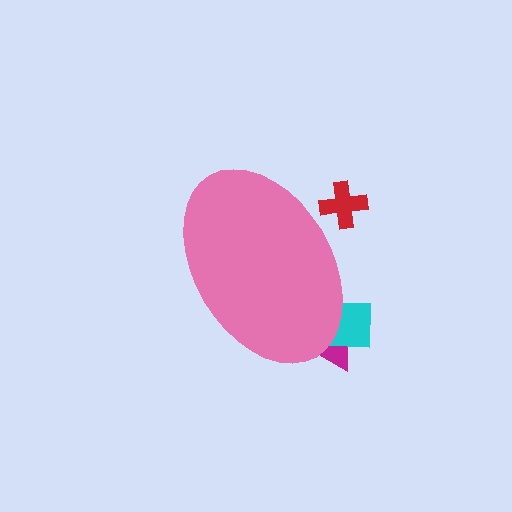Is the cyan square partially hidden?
Yes, the cyan square is partially hidden behind the pink ellipse.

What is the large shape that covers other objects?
A pink ellipse.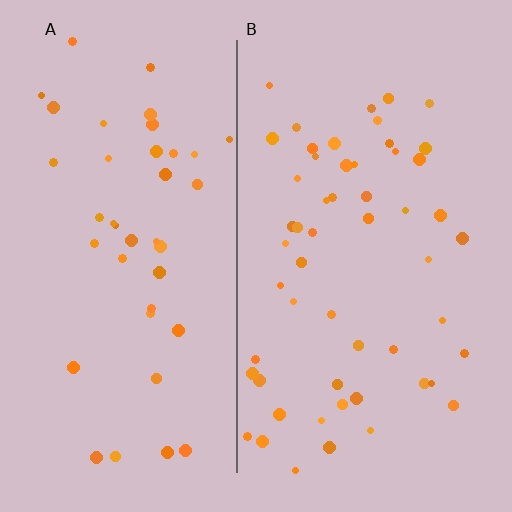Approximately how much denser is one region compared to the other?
Approximately 1.3× — region B over region A.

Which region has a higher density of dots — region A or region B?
B (the right).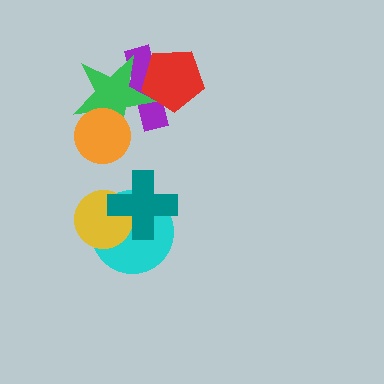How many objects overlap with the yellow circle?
2 objects overlap with the yellow circle.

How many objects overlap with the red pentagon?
2 objects overlap with the red pentagon.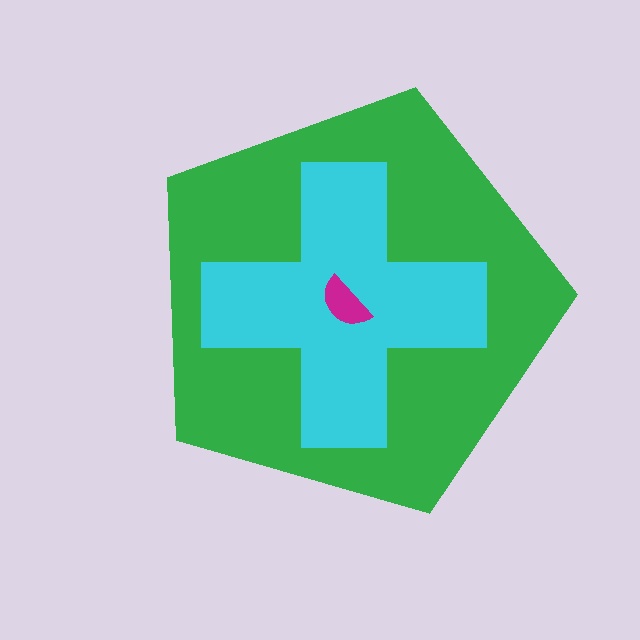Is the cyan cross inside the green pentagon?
Yes.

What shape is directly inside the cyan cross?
The magenta semicircle.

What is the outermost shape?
The green pentagon.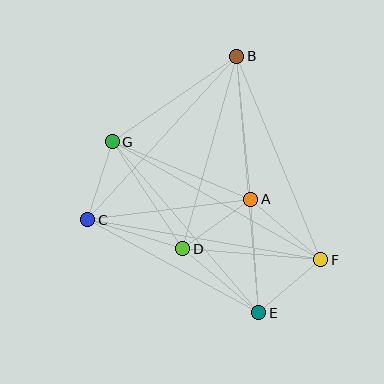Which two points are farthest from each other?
Points B and E are farthest from each other.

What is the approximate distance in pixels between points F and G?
The distance between F and G is approximately 239 pixels.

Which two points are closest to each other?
Points E and F are closest to each other.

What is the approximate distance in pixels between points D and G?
The distance between D and G is approximately 128 pixels.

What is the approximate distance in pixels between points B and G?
The distance between B and G is approximately 151 pixels.